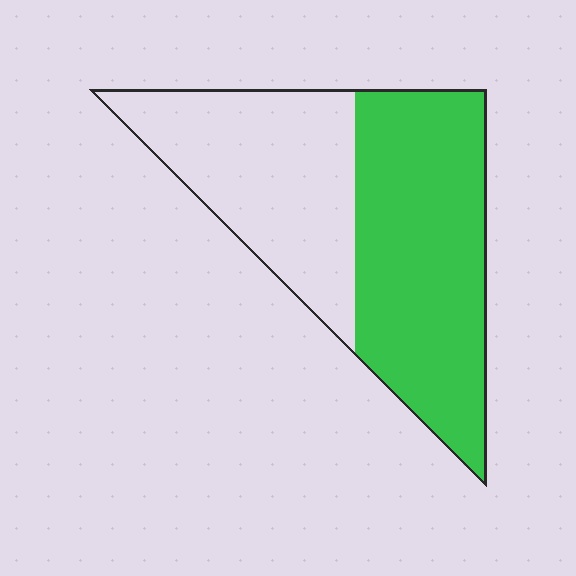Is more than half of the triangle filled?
Yes.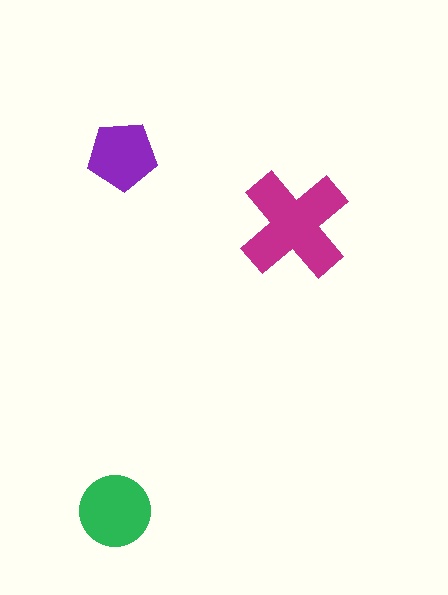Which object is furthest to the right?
The magenta cross is rightmost.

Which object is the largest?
The magenta cross.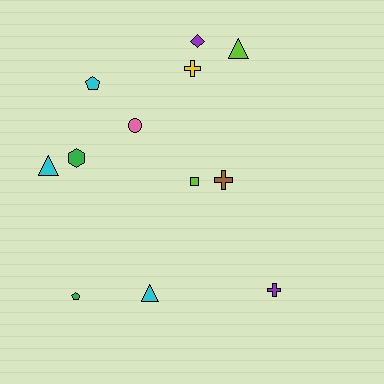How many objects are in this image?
There are 12 objects.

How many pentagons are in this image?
There are 2 pentagons.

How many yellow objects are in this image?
There is 1 yellow object.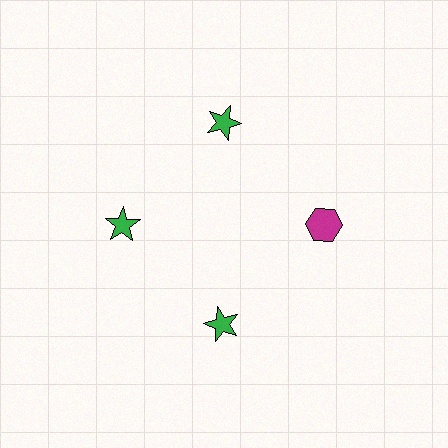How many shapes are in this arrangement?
There are 4 shapes arranged in a ring pattern.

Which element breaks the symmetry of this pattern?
The magenta hexagon at roughly the 3 o'clock position breaks the symmetry. All other shapes are green stars.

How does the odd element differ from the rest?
It differs in both color (magenta instead of green) and shape (hexagon instead of star).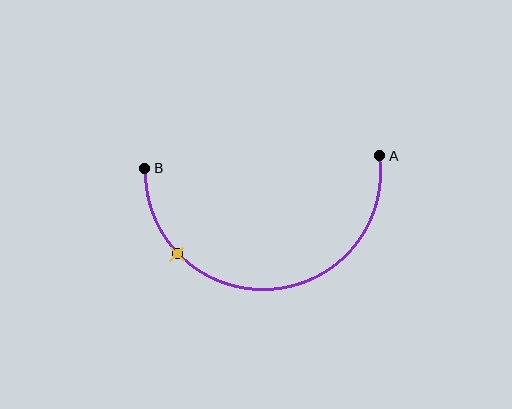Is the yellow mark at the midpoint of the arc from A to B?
No. The yellow mark lies on the arc but is closer to endpoint B. The arc midpoint would be at the point on the curve equidistant along the arc from both A and B.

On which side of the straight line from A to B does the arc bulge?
The arc bulges below the straight line connecting A and B.